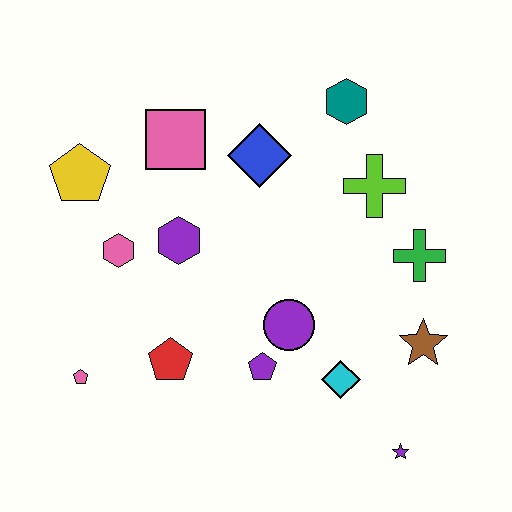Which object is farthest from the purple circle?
The yellow pentagon is farthest from the purple circle.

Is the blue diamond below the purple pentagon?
No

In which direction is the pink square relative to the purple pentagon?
The pink square is above the purple pentagon.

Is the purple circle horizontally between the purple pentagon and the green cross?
Yes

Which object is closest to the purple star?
The cyan diamond is closest to the purple star.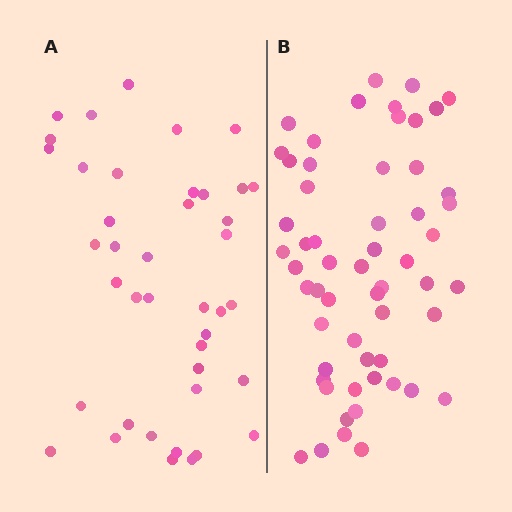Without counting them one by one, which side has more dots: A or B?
Region B (the right region) has more dots.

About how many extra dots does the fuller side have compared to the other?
Region B has approximately 15 more dots than region A.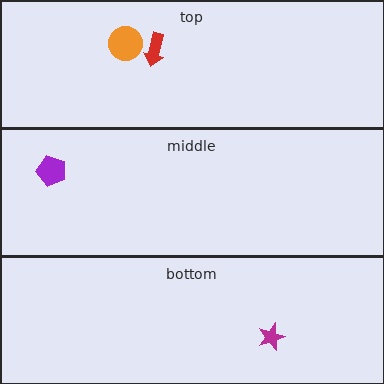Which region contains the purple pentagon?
The middle region.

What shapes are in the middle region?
The purple pentagon.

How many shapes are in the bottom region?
1.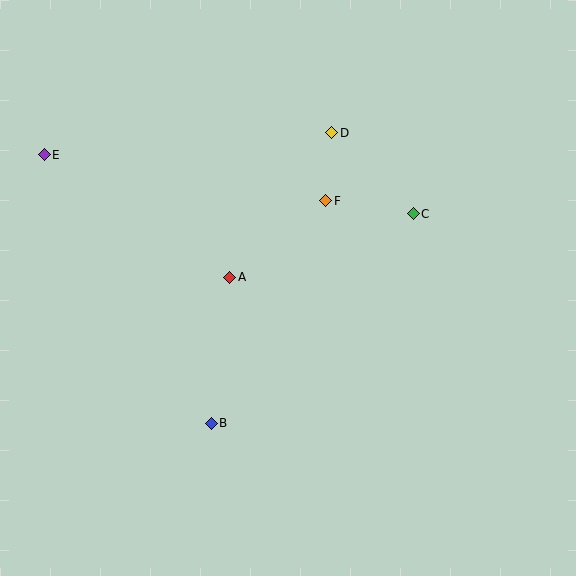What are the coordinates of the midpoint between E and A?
The midpoint between E and A is at (137, 216).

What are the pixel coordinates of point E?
Point E is at (44, 155).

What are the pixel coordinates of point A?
Point A is at (230, 277).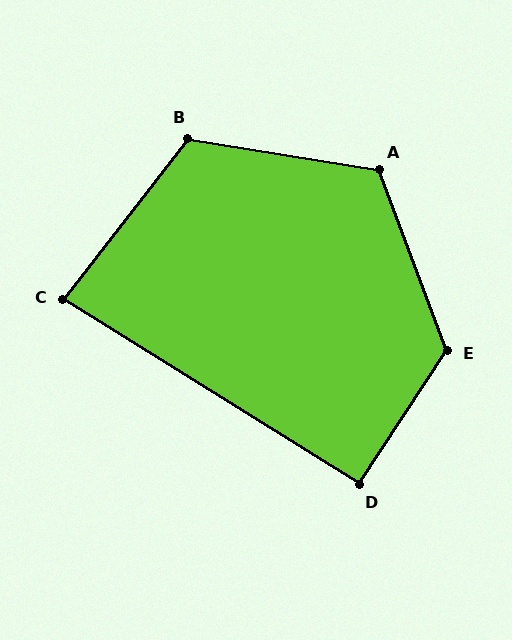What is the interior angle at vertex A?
Approximately 120 degrees (obtuse).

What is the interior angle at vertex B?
Approximately 118 degrees (obtuse).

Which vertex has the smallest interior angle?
C, at approximately 84 degrees.